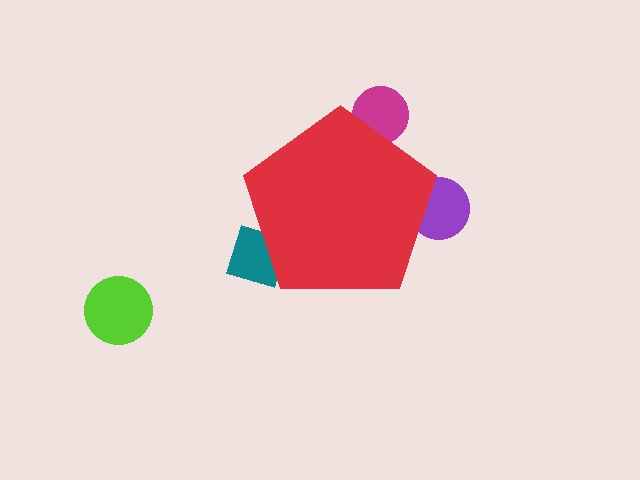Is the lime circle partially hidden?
No, the lime circle is fully visible.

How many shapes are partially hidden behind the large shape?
3 shapes are partially hidden.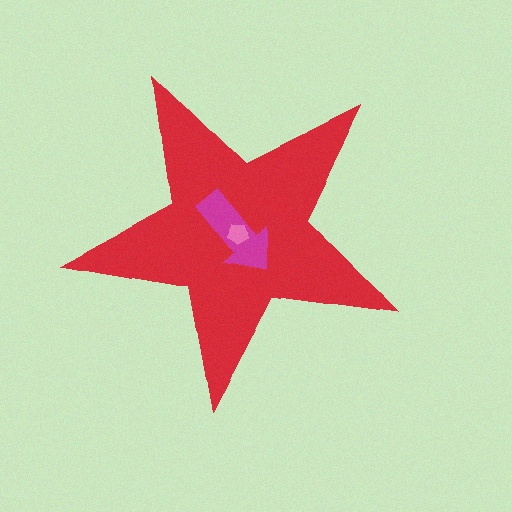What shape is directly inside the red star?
The magenta arrow.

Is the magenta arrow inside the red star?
Yes.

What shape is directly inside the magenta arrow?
The pink pentagon.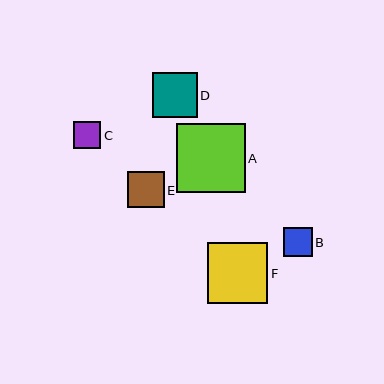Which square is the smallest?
Square C is the smallest with a size of approximately 27 pixels.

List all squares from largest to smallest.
From largest to smallest: A, F, D, E, B, C.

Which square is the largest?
Square A is the largest with a size of approximately 69 pixels.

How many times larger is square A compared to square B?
Square A is approximately 2.4 times the size of square B.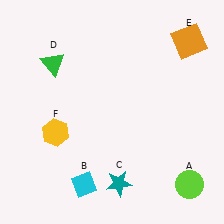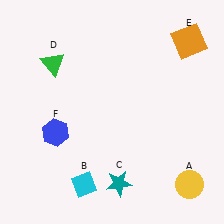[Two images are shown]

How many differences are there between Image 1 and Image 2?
There are 2 differences between the two images.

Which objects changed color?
A changed from lime to yellow. F changed from yellow to blue.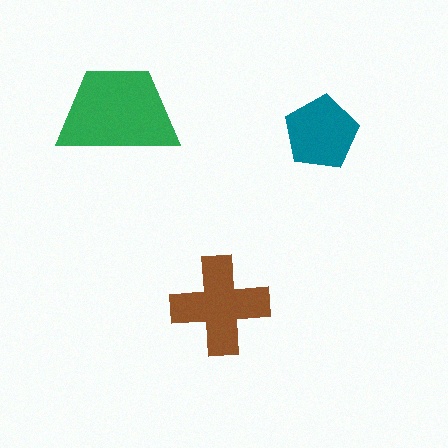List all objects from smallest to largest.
The teal pentagon, the brown cross, the green trapezoid.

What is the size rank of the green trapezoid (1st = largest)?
1st.